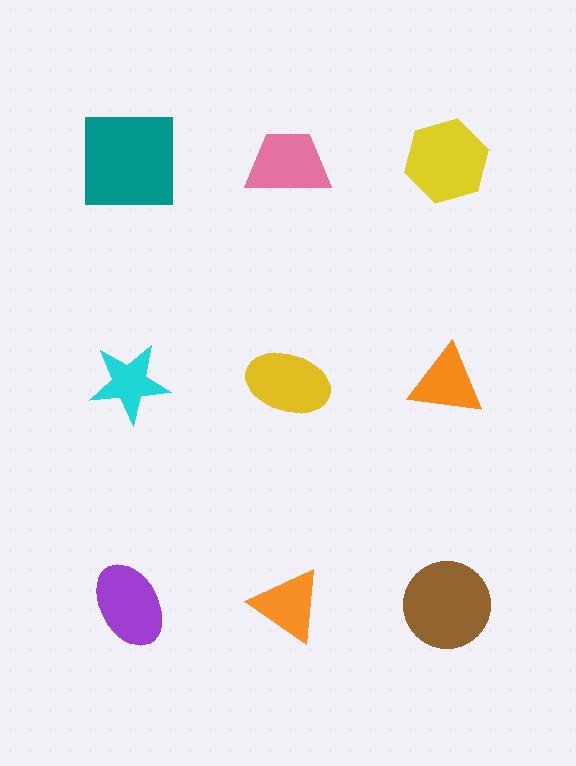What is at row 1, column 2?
A pink trapezoid.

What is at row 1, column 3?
A yellow hexagon.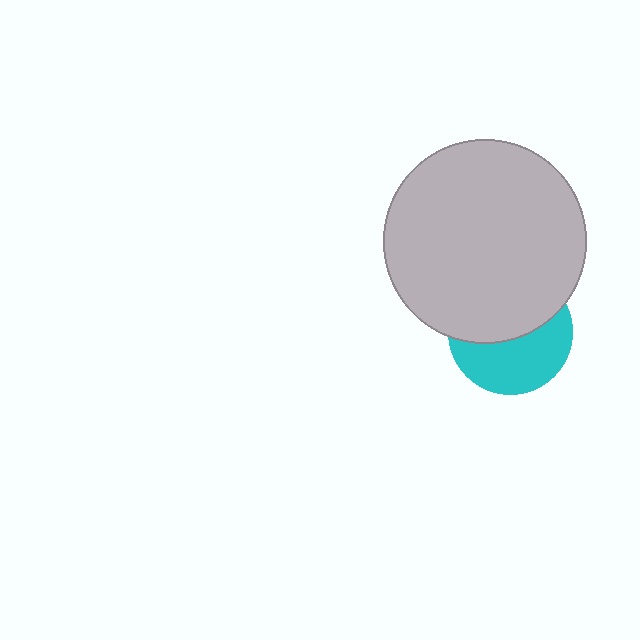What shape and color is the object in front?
The object in front is a light gray circle.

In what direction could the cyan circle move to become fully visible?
The cyan circle could move down. That would shift it out from behind the light gray circle entirely.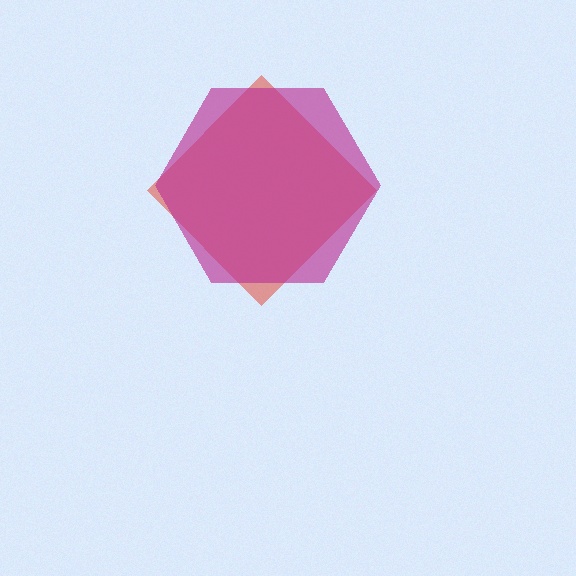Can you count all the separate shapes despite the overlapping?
Yes, there are 2 separate shapes.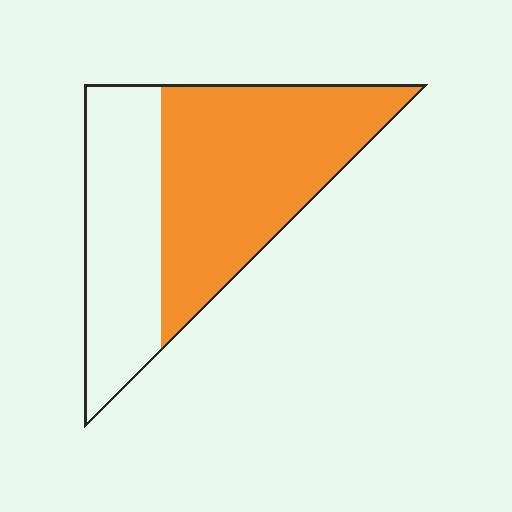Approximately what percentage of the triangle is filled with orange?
Approximately 60%.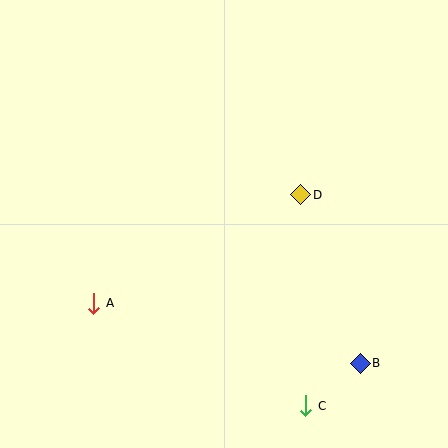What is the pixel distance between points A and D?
The distance between A and D is 234 pixels.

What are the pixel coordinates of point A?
Point A is at (94, 303).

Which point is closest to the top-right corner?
Point D is closest to the top-right corner.